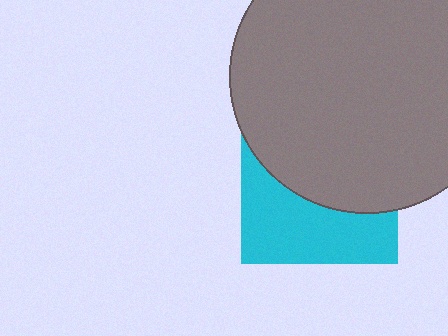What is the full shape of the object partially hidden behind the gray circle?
The partially hidden object is a cyan square.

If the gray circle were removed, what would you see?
You would see the complete cyan square.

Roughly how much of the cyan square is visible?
A small part of it is visible (roughly 44%).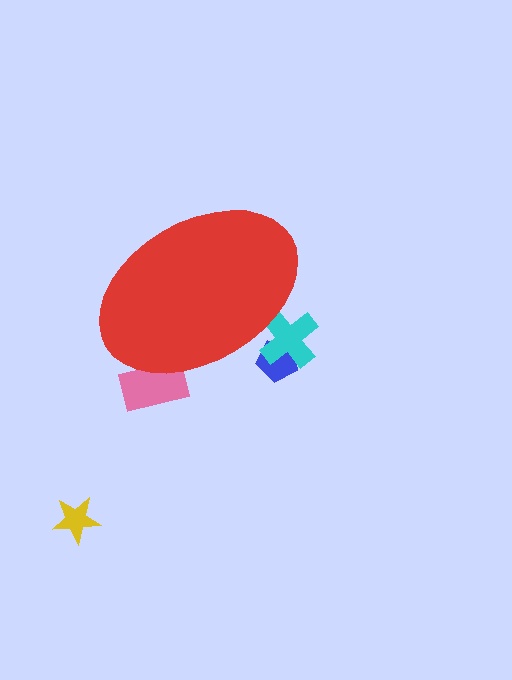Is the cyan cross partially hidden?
Yes, the cyan cross is partially hidden behind the red ellipse.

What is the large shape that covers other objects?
A red ellipse.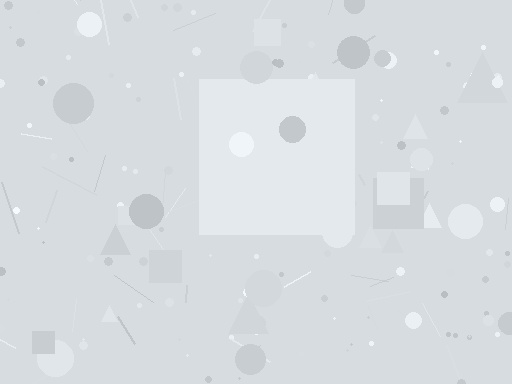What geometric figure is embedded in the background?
A square is embedded in the background.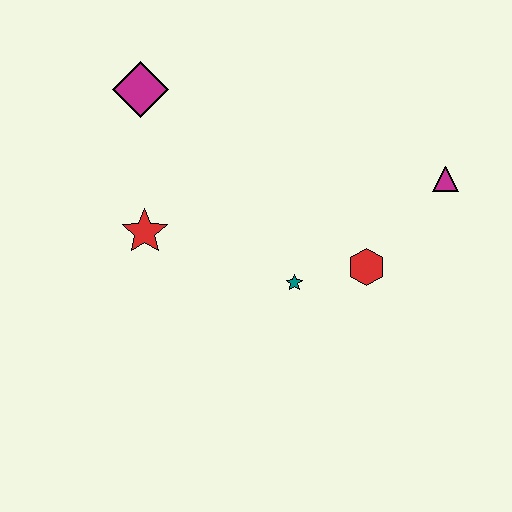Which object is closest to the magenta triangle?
The red hexagon is closest to the magenta triangle.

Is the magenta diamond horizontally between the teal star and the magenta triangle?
No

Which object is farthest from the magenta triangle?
The magenta diamond is farthest from the magenta triangle.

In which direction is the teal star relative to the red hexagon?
The teal star is to the left of the red hexagon.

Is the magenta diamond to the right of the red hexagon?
No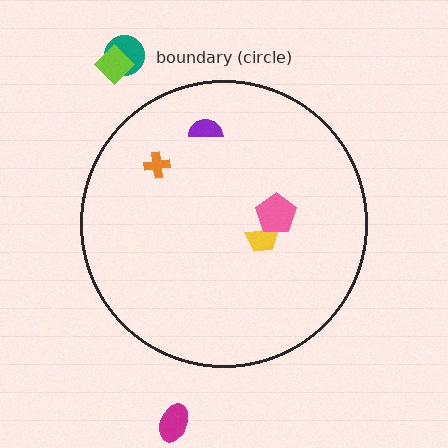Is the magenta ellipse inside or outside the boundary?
Outside.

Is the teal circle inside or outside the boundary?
Outside.